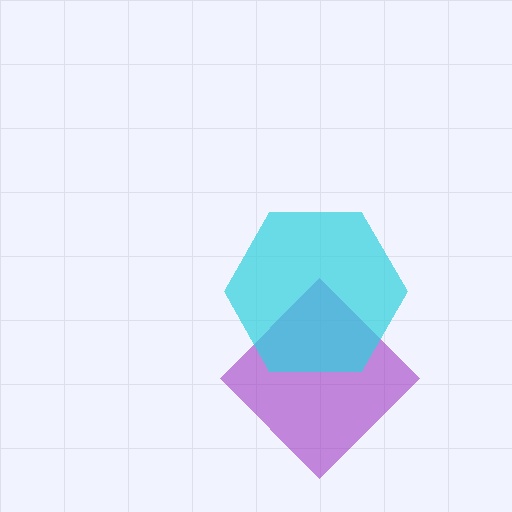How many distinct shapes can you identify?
There are 2 distinct shapes: a purple diamond, a cyan hexagon.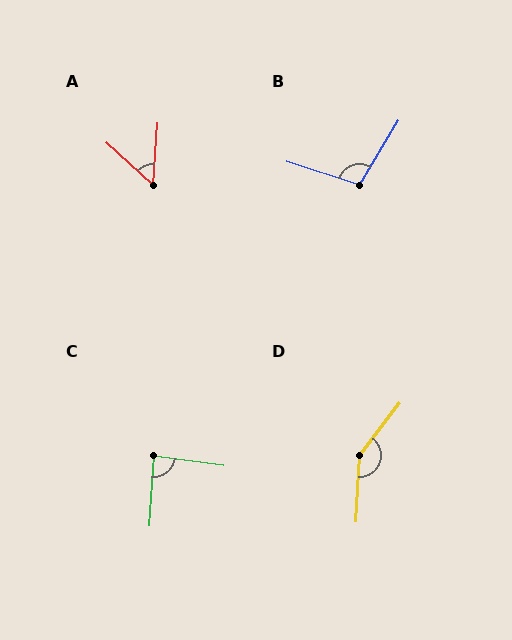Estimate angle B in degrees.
Approximately 103 degrees.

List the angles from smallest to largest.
A (51°), C (86°), B (103°), D (145°).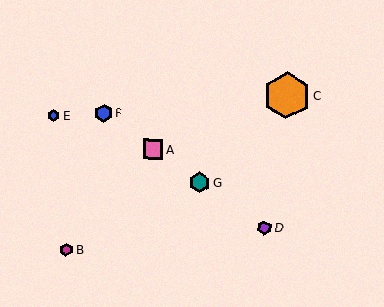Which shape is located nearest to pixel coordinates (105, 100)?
The blue hexagon (labeled F) at (104, 113) is nearest to that location.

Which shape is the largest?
The orange hexagon (labeled C) is the largest.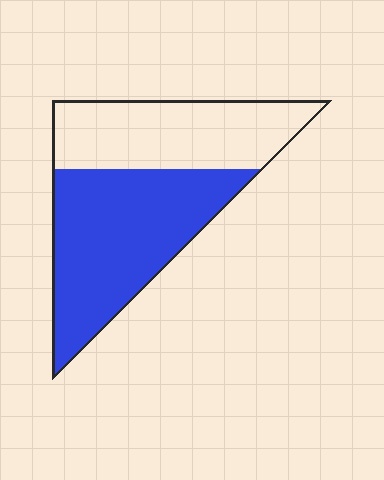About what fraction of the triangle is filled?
About three fifths (3/5).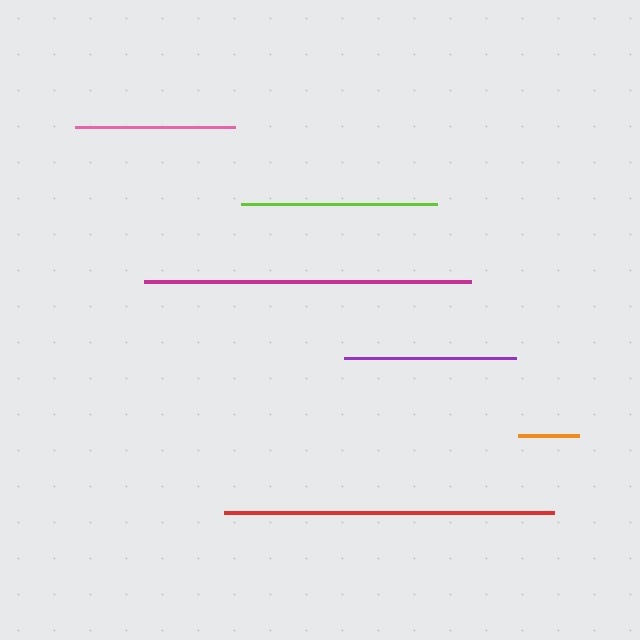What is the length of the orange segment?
The orange segment is approximately 62 pixels long.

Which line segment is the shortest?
The orange line is the shortest at approximately 62 pixels.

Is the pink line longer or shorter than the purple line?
The purple line is longer than the pink line.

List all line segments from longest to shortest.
From longest to shortest: red, magenta, lime, purple, pink, orange.